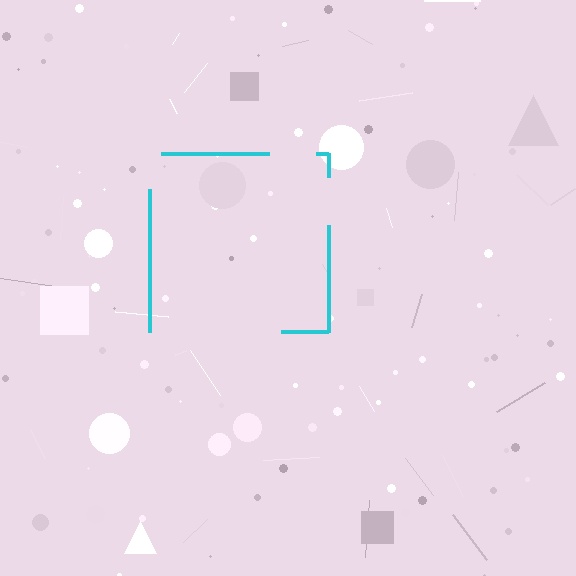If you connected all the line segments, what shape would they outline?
They would outline a square.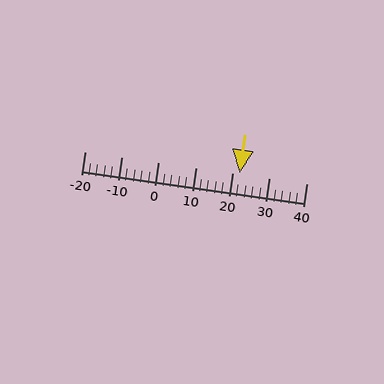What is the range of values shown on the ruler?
The ruler shows values from -20 to 40.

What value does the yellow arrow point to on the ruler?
The yellow arrow points to approximately 22.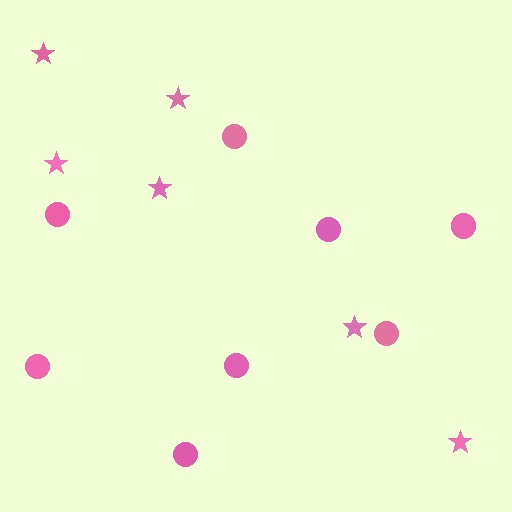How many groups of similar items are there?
There are 2 groups: one group of stars (6) and one group of circles (8).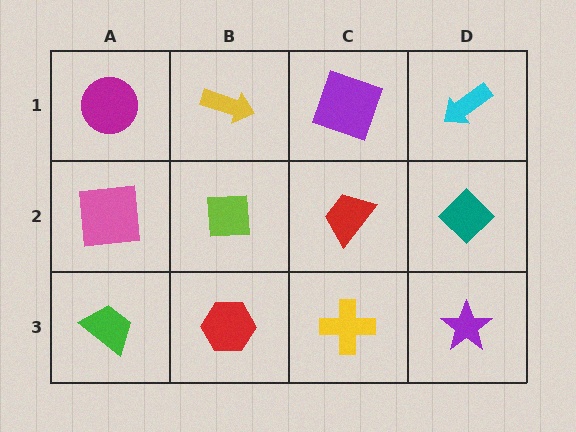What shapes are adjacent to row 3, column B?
A lime square (row 2, column B), a green trapezoid (row 3, column A), a yellow cross (row 3, column C).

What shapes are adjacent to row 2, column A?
A magenta circle (row 1, column A), a green trapezoid (row 3, column A), a lime square (row 2, column B).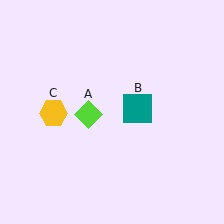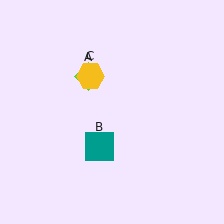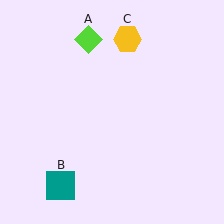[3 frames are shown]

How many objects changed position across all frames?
3 objects changed position: lime diamond (object A), teal square (object B), yellow hexagon (object C).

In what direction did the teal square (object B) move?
The teal square (object B) moved down and to the left.